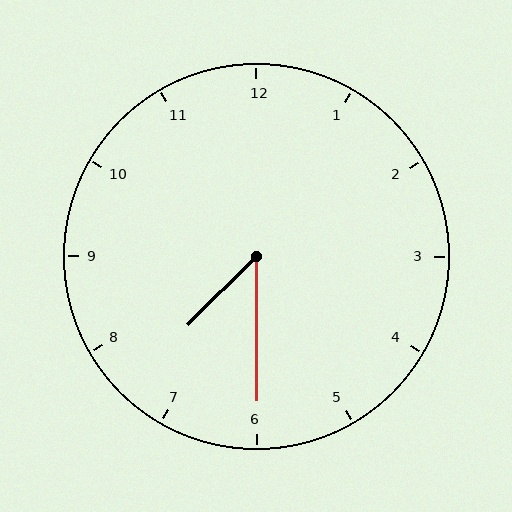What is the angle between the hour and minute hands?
Approximately 45 degrees.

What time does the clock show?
7:30.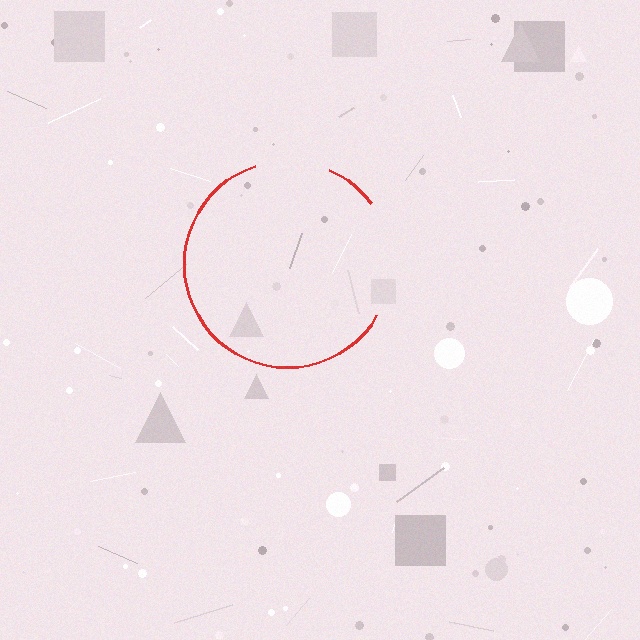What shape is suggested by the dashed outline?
The dashed outline suggests a circle.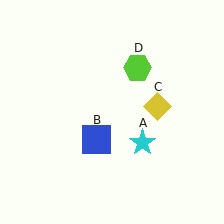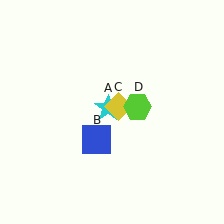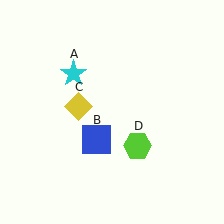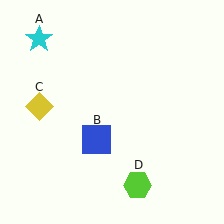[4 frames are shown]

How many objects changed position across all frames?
3 objects changed position: cyan star (object A), yellow diamond (object C), lime hexagon (object D).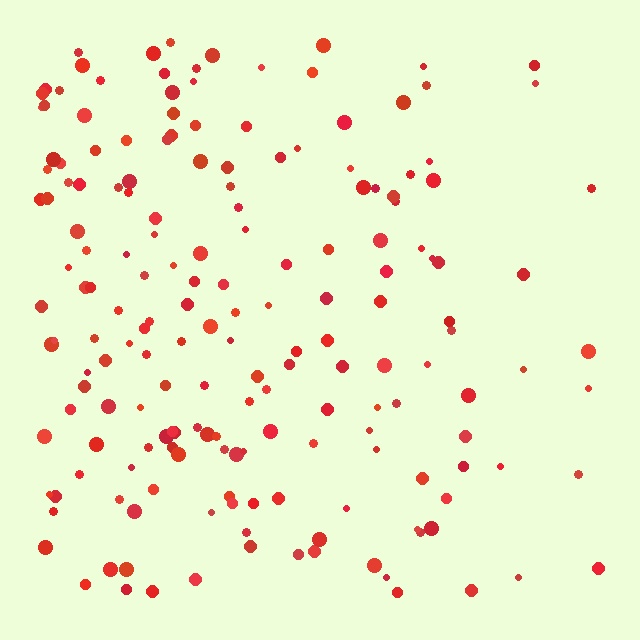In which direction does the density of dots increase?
From right to left, with the left side densest.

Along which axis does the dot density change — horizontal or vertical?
Horizontal.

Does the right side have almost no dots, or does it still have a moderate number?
Still a moderate number, just noticeably fewer than the left.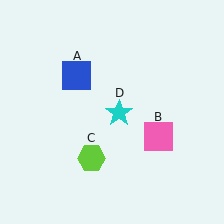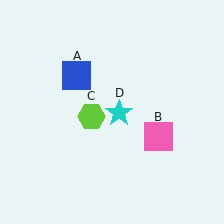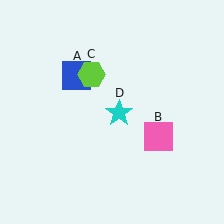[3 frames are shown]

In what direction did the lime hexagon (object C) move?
The lime hexagon (object C) moved up.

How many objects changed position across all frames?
1 object changed position: lime hexagon (object C).